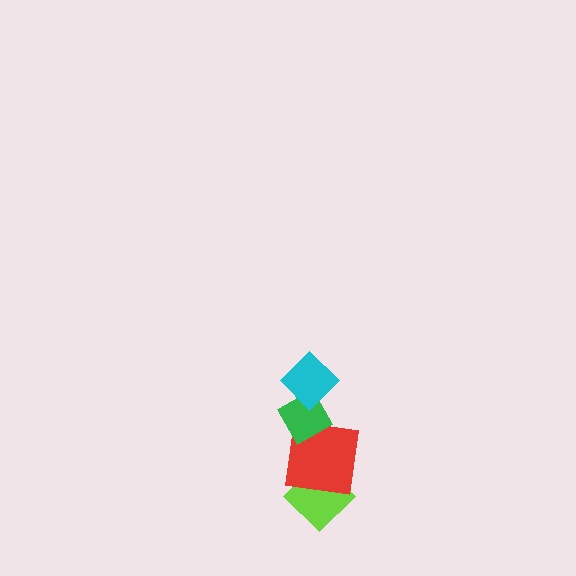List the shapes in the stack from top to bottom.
From top to bottom: the cyan diamond, the green diamond, the red square, the lime diamond.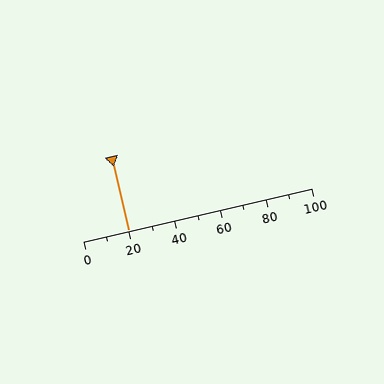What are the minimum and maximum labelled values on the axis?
The axis runs from 0 to 100.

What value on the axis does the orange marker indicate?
The marker indicates approximately 20.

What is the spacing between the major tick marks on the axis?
The major ticks are spaced 20 apart.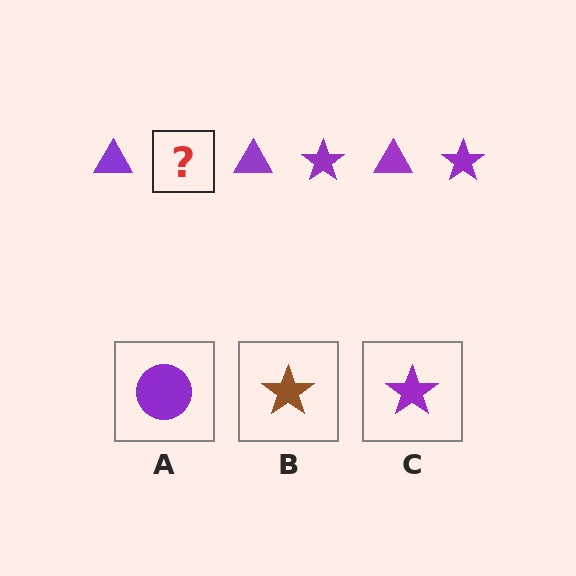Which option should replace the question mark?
Option C.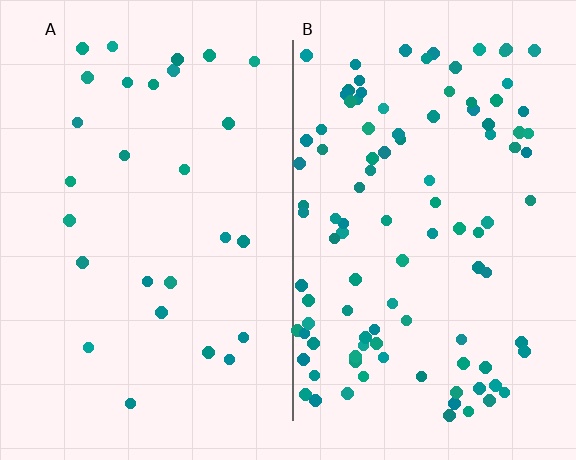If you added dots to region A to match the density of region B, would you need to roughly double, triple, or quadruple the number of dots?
Approximately quadruple.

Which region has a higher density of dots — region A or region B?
B (the right).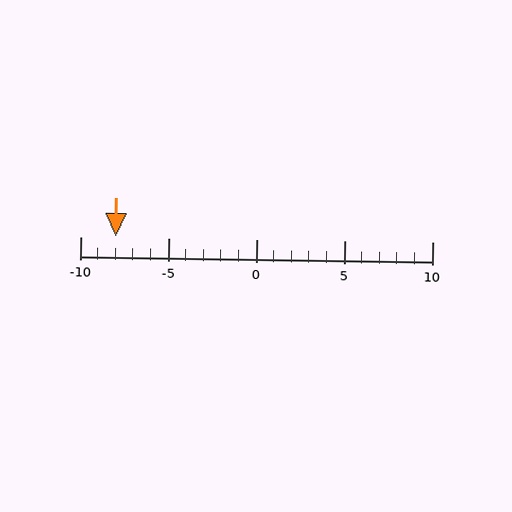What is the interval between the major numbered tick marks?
The major tick marks are spaced 5 units apart.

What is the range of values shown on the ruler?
The ruler shows values from -10 to 10.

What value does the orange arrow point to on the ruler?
The orange arrow points to approximately -8.